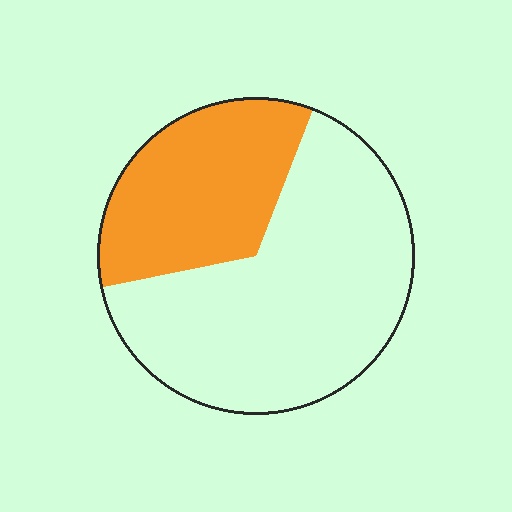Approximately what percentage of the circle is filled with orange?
Approximately 35%.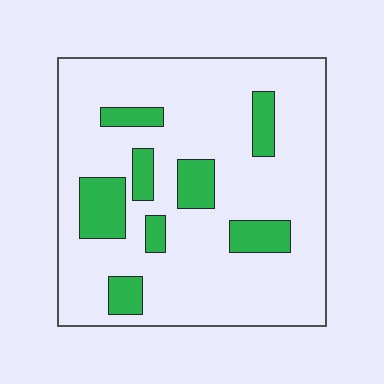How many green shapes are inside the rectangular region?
8.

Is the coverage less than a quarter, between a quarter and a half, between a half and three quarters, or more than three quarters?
Less than a quarter.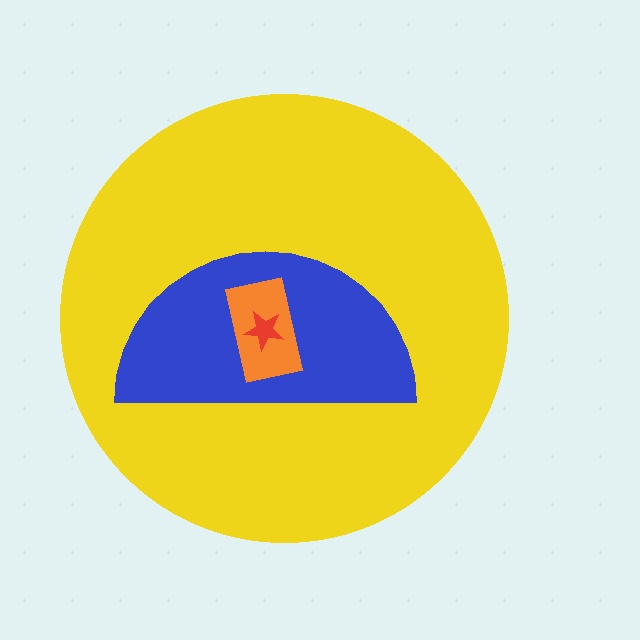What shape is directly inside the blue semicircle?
The orange rectangle.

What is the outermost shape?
The yellow circle.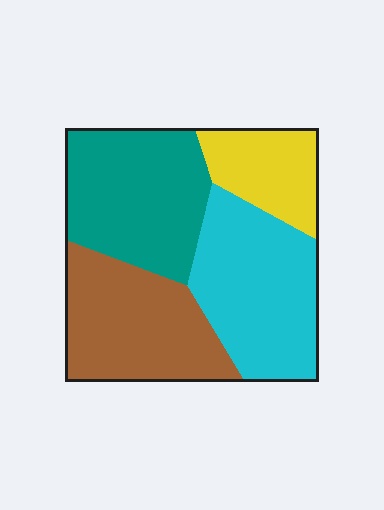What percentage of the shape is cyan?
Cyan covers about 30% of the shape.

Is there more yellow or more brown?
Brown.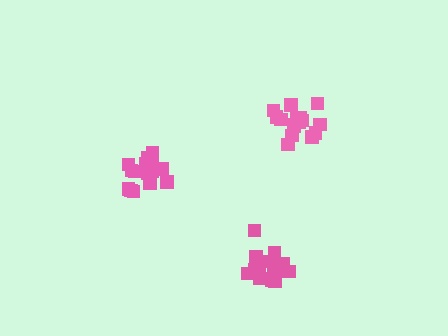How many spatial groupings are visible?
There are 3 spatial groupings.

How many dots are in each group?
Group 1: 19 dots, Group 2: 20 dots, Group 3: 16 dots (55 total).